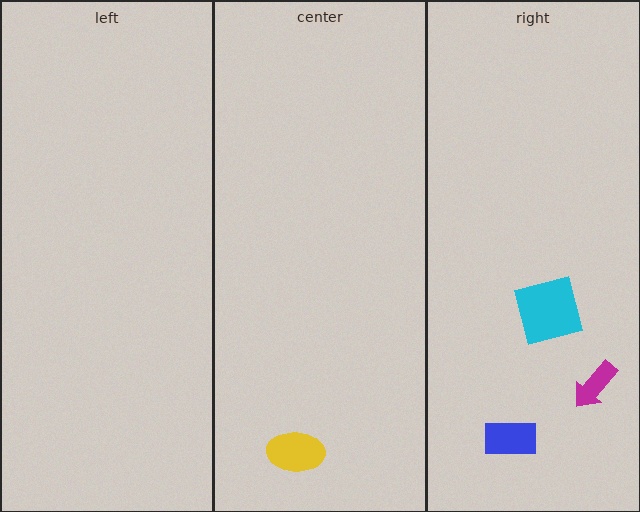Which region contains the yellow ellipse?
The center region.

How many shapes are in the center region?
1.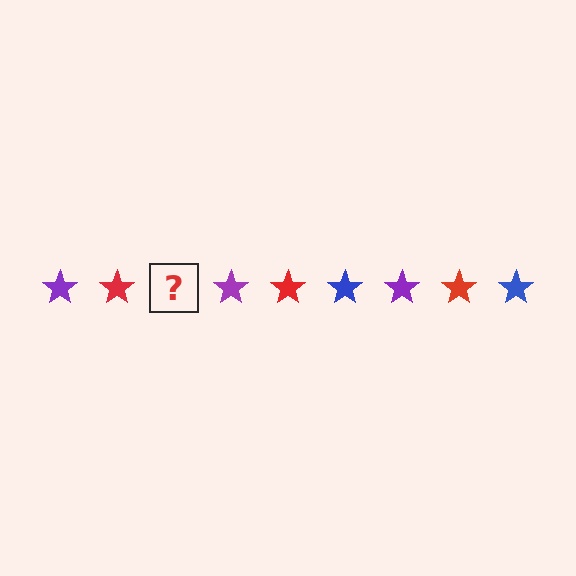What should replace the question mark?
The question mark should be replaced with a blue star.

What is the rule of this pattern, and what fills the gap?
The rule is that the pattern cycles through purple, red, blue stars. The gap should be filled with a blue star.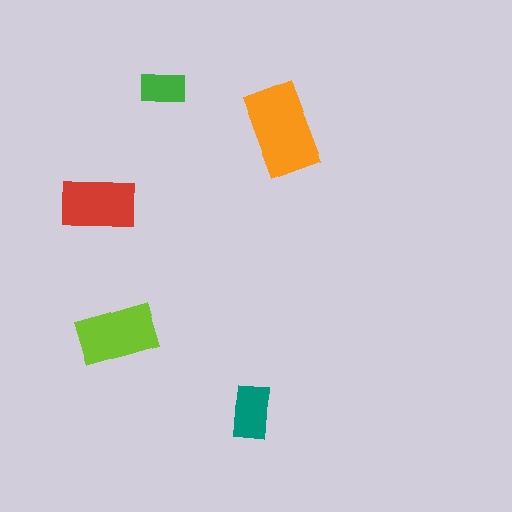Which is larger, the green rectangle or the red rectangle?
The red one.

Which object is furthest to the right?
The orange rectangle is rightmost.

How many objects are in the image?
There are 5 objects in the image.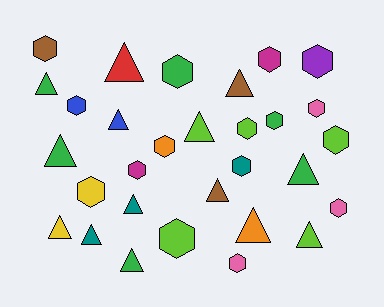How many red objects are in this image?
There is 1 red object.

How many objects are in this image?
There are 30 objects.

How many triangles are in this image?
There are 14 triangles.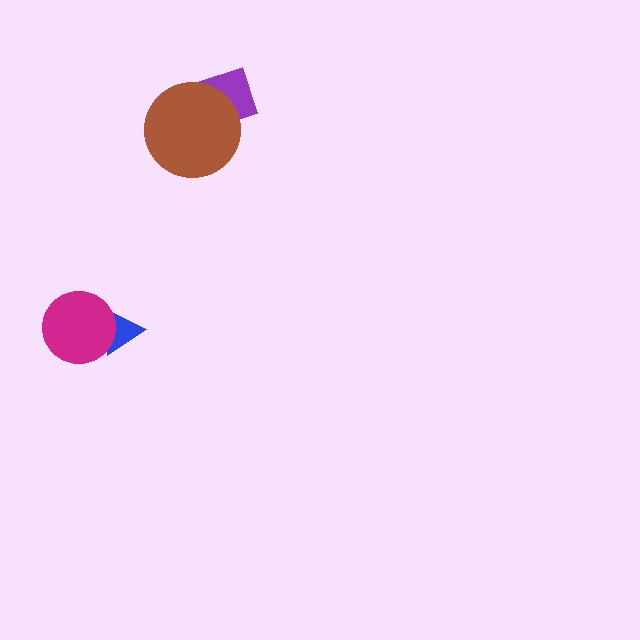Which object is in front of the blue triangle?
The magenta circle is in front of the blue triangle.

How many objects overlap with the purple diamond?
1 object overlaps with the purple diamond.